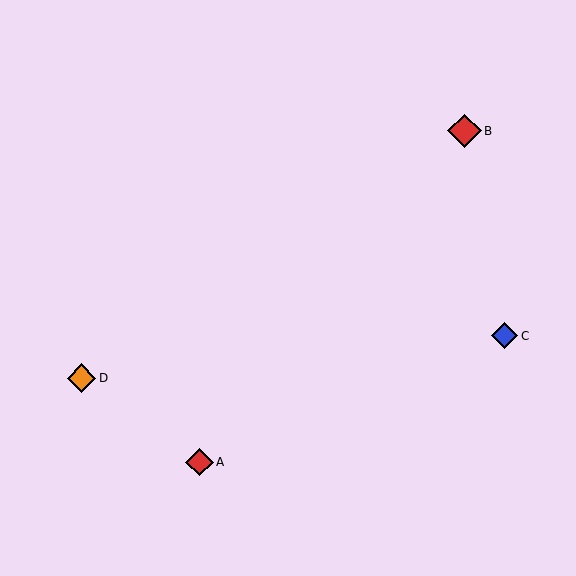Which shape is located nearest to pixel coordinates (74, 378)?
The orange diamond (labeled D) at (81, 378) is nearest to that location.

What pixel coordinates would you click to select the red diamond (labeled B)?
Click at (465, 131) to select the red diamond B.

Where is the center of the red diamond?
The center of the red diamond is at (199, 462).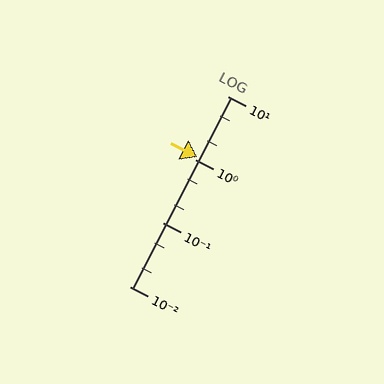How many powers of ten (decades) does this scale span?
The scale spans 3 decades, from 0.01 to 10.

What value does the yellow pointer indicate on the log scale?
The pointer indicates approximately 1.1.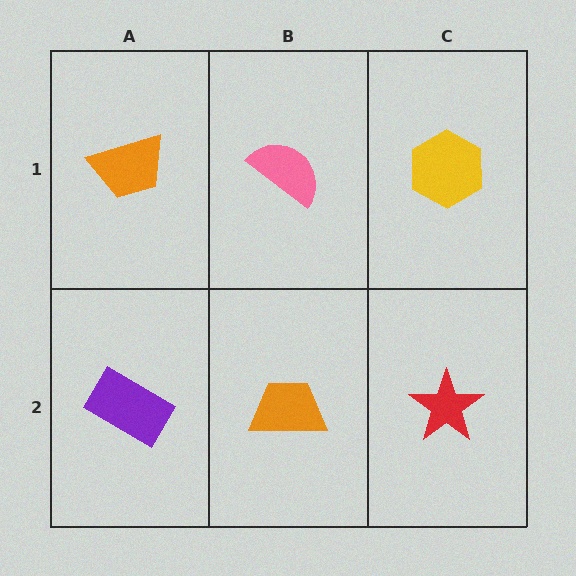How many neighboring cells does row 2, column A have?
2.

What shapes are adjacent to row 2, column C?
A yellow hexagon (row 1, column C), an orange trapezoid (row 2, column B).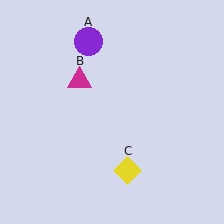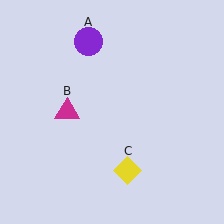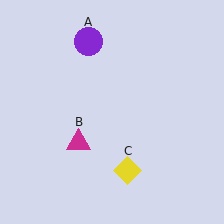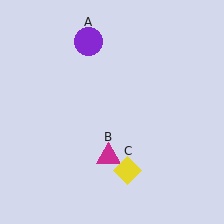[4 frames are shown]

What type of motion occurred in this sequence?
The magenta triangle (object B) rotated counterclockwise around the center of the scene.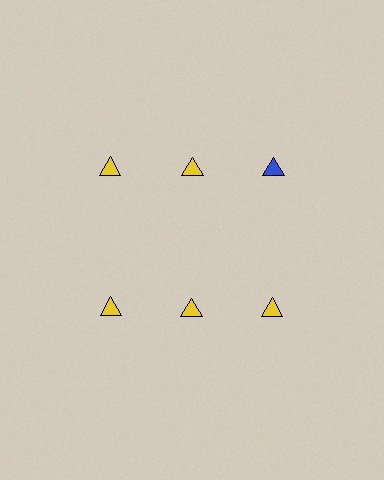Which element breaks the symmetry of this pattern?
The blue triangle in the top row, center column breaks the symmetry. All other shapes are yellow triangles.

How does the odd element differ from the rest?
It has a different color: blue instead of yellow.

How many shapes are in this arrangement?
There are 6 shapes arranged in a grid pattern.